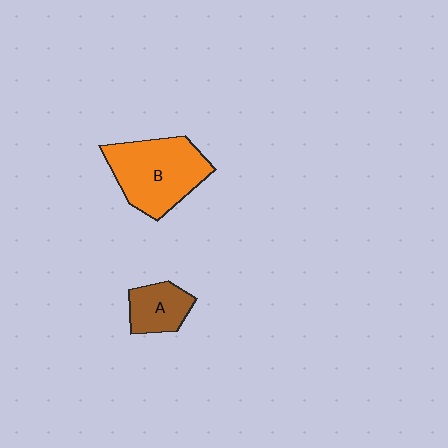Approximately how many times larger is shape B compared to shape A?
Approximately 2.1 times.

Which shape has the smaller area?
Shape A (brown).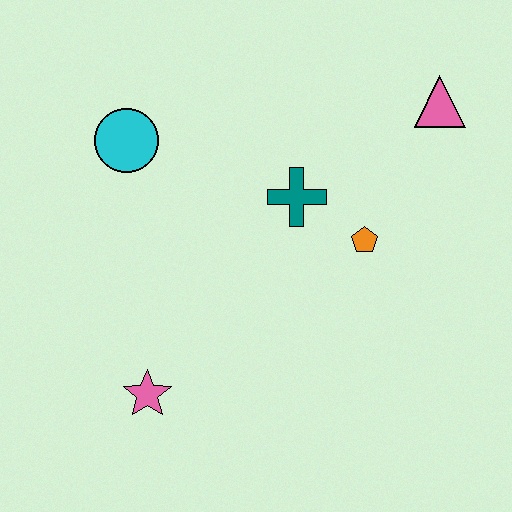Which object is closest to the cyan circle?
The teal cross is closest to the cyan circle.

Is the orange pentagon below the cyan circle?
Yes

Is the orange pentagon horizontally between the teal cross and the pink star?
No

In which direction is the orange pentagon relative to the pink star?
The orange pentagon is to the right of the pink star.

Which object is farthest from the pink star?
The pink triangle is farthest from the pink star.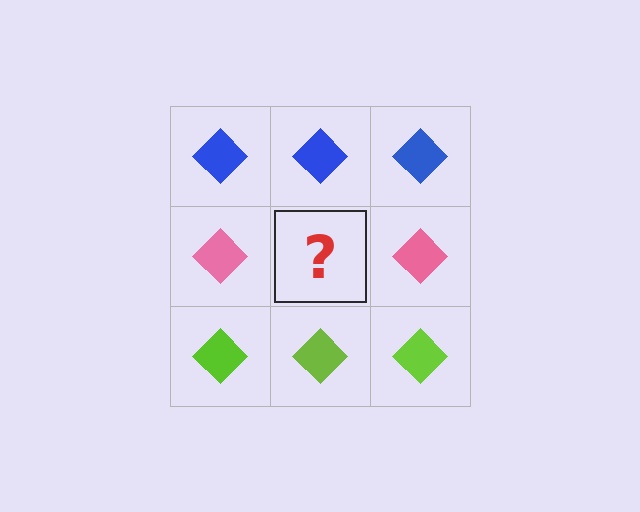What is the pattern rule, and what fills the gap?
The rule is that each row has a consistent color. The gap should be filled with a pink diamond.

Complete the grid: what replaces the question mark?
The question mark should be replaced with a pink diamond.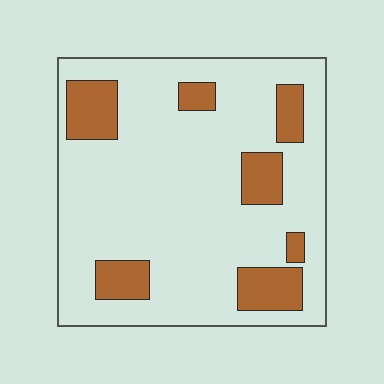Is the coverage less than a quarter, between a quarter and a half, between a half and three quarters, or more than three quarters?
Less than a quarter.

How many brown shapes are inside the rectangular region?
7.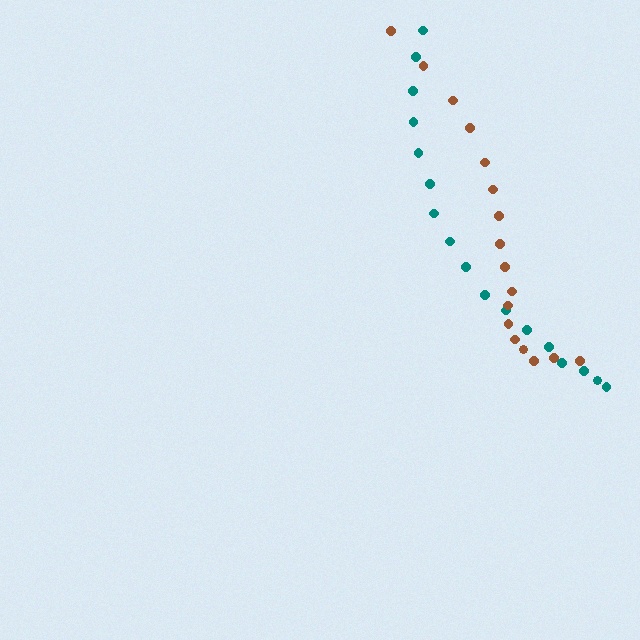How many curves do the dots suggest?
There are 2 distinct paths.